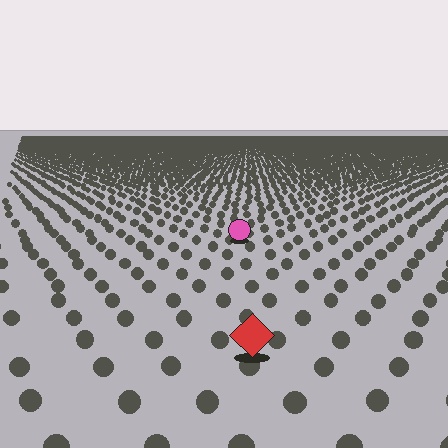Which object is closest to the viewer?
The red diamond is closest. The texture marks near it are larger and more spread out.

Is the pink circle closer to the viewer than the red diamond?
No. The red diamond is closer — you can tell from the texture gradient: the ground texture is coarser near it.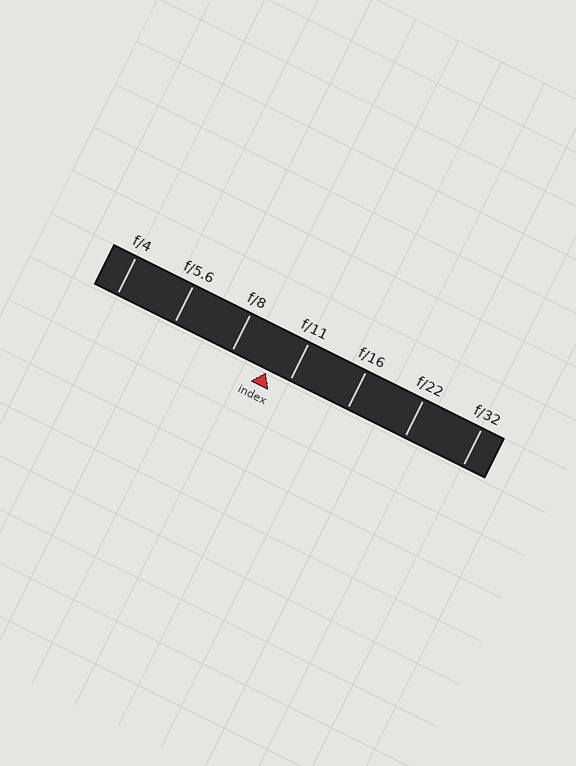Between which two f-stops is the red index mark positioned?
The index mark is between f/8 and f/11.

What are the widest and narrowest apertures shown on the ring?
The widest aperture shown is f/4 and the narrowest is f/32.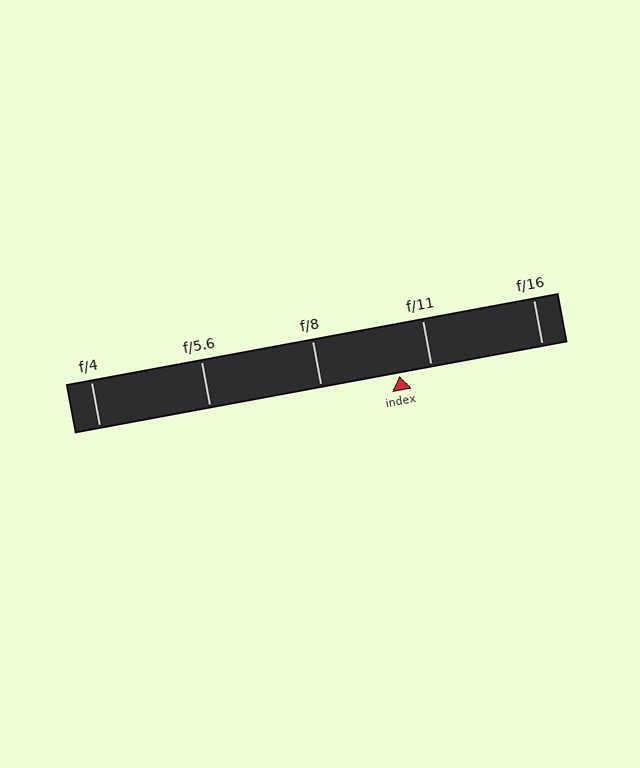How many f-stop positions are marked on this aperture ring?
There are 5 f-stop positions marked.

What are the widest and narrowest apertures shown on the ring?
The widest aperture shown is f/4 and the narrowest is f/16.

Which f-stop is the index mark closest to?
The index mark is closest to f/11.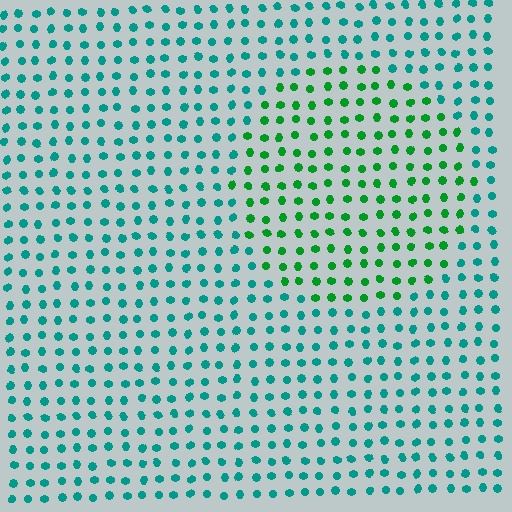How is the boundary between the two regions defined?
The boundary is defined purely by a slight shift in hue (about 40 degrees). Spacing, size, and orientation are identical on both sides.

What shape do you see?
I see a circle.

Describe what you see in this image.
The image is filled with small teal elements in a uniform arrangement. A circle-shaped region is visible where the elements are tinted to a slightly different hue, forming a subtle color boundary.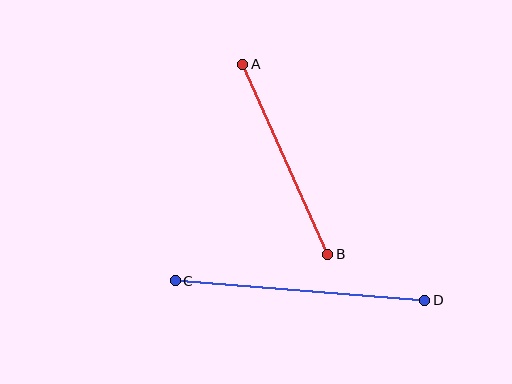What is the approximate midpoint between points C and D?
The midpoint is at approximately (300, 290) pixels.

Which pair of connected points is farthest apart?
Points C and D are farthest apart.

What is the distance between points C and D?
The distance is approximately 250 pixels.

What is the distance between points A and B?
The distance is approximately 208 pixels.